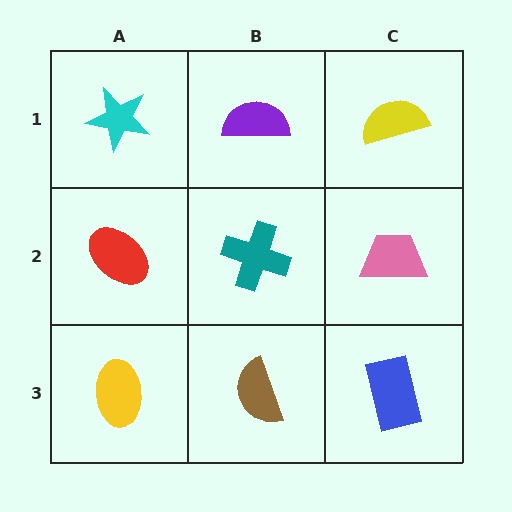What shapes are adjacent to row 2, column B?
A purple semicircle (row 1, column B), a brown semicircle (row 3, column B), a red ellipse (row 2, column A), a pink trapezoid (row 2, column C).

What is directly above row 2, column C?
A yellow semicircle.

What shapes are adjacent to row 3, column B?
A teal cross (row 2, column B), a yellow ellipse (row 3, column A), a blue rectangle (row 3, column C).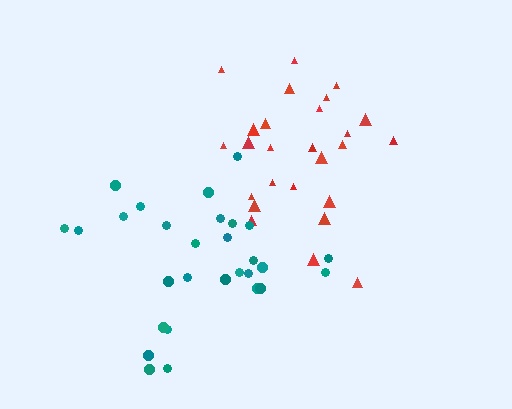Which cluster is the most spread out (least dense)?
Red.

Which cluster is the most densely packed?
Teal.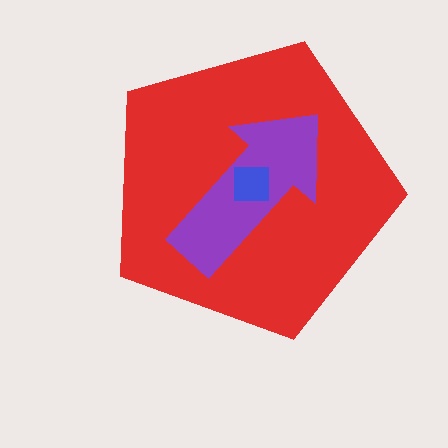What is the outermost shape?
The red pentagon.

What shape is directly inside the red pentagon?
The purple arrow.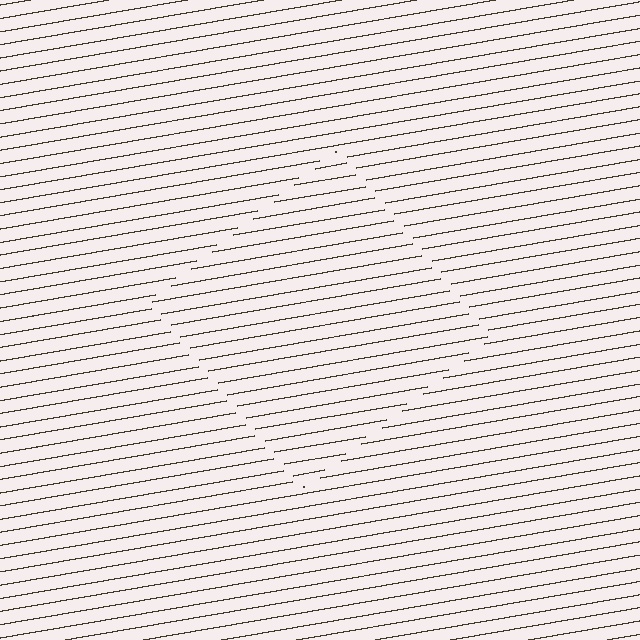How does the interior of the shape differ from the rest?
The interior of the shape contains the same grating, shifted by half a period — the contour is defined by the phase discontinuity where line-ends from the inner and outer gratings abut.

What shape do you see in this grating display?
An illusory square. The interior of the shape contains the same grating, shifted by half a period — the contour is defined by the phase discontinuity where line-ends from the inner and outer gratings abut.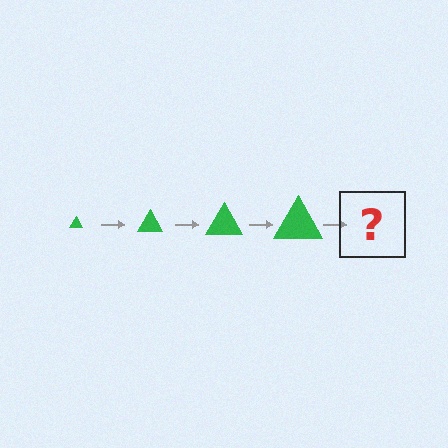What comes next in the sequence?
The next element should be a green triangle, larger than the previous one.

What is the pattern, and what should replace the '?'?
The pattern is that the triangle gets progressively larger each step. The '?' should be a green triangle, larger than the previous one.